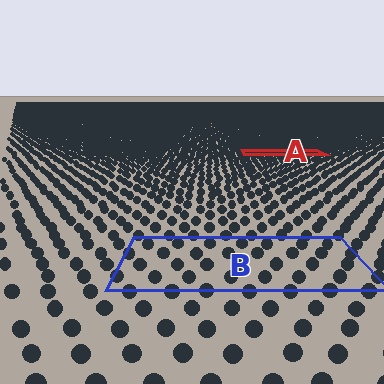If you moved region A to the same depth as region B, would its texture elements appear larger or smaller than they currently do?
They would appear larger. At a closer depth, the same texture elements are projected at a bigger on-screen size.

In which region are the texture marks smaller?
The texture marks are smaller in region A, because it is farther away.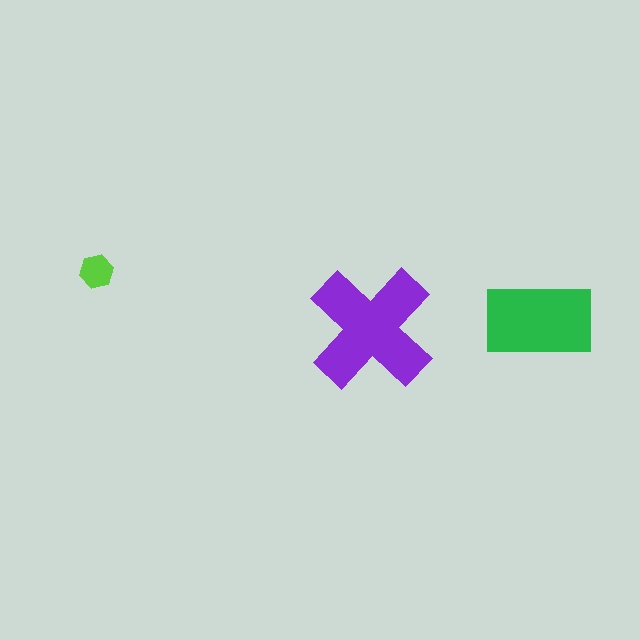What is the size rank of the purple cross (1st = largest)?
1st.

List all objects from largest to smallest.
The purple cross, the green rectangle, the lime hexagon.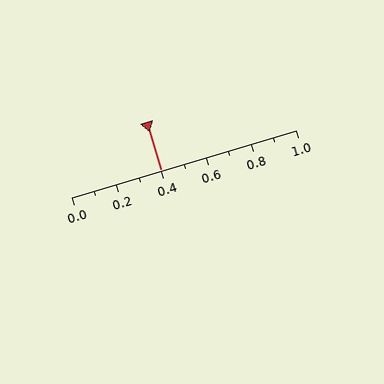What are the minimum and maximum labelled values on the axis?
The axis runs from 0.0 to 1.0.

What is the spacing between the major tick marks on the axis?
The major ticks are spaced 0.2 apart.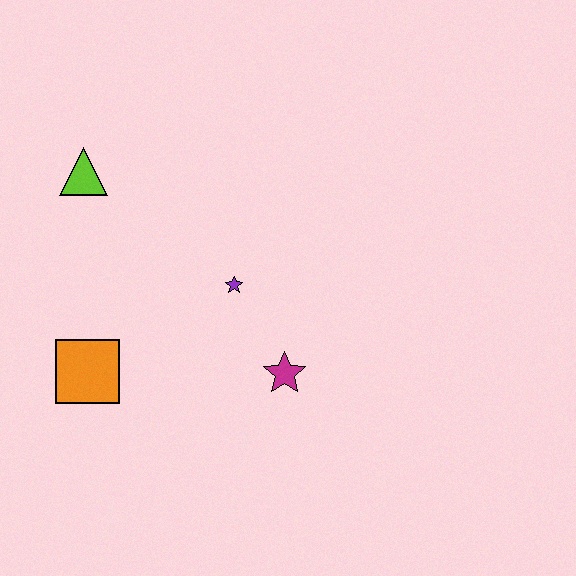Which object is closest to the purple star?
The magenta star is closest to the purple star.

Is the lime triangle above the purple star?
Yes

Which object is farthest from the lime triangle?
The magenta star is farthest from the lime triangle.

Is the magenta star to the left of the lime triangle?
No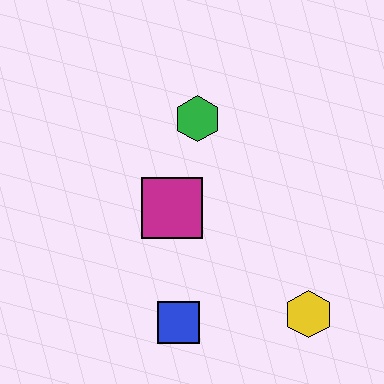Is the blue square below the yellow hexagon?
Yes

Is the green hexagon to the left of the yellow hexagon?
Yes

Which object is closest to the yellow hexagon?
The blue square is closest to the yellow hexagon.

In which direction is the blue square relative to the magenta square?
The blue square is below the magenta square.